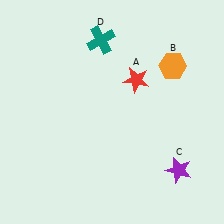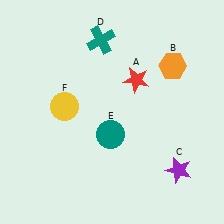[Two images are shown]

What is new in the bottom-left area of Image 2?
A teal circle (E) was added in the bottom-left area of Image 2.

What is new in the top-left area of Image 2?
A yellow circle (F) was added in the top-left area of Image 2.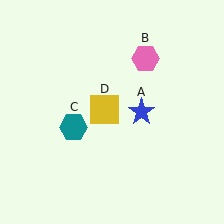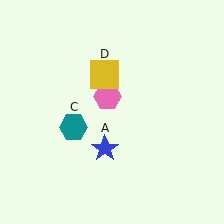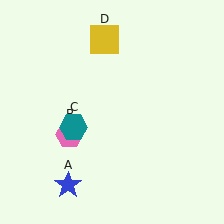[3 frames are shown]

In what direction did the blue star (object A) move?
The blue star (object A) moved down and to the left.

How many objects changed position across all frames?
3 objects changed position: blue star (object A), pink hexagon (object B), yellow square (object D).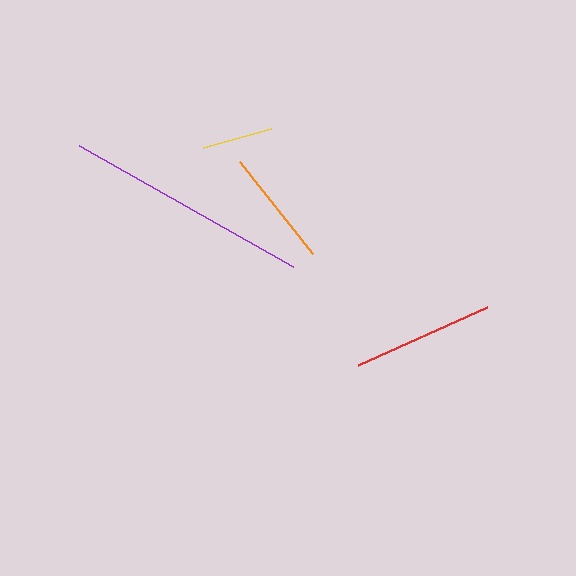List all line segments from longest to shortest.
From longest to shortest: purple, red, orange, yellow.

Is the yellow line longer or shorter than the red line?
The red line is longer than the yellow line.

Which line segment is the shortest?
The yellow line is the shortest at approximately 71 pixels.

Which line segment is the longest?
The purple line is the longest at approximately 246 pixels.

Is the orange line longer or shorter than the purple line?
The purple line is longer than the orange line.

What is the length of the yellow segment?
The yellow segment is approximately 71 pixels long.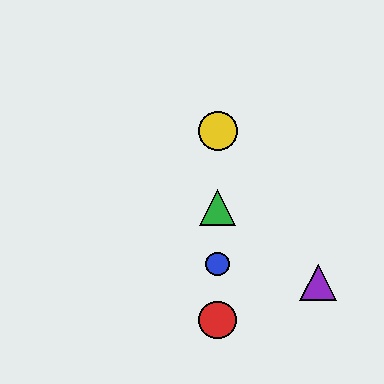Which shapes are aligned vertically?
The red circle, the blue circle, the green triangle, the yellow circle are aligned vertically.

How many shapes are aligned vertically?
4 shapes (the red circle, the blue circle, the green triangle, the yellow circle) are aligned vertically.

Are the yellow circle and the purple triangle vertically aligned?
No, the yellow circle is at x≈218 and the purple triangle is at x≈318.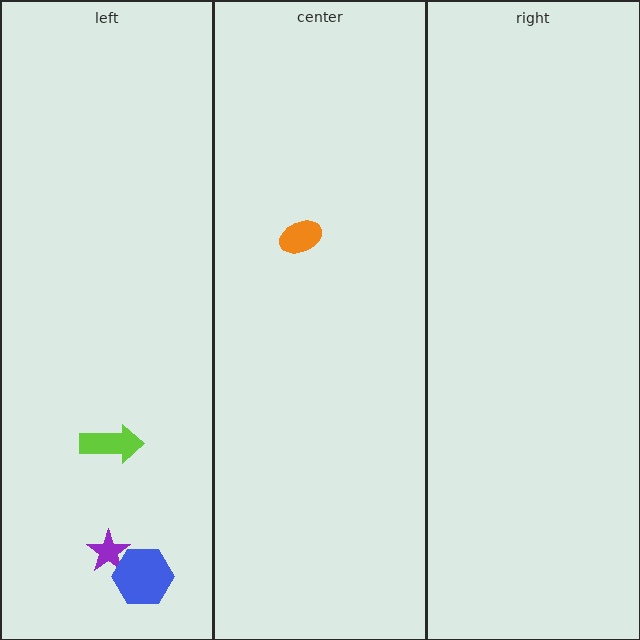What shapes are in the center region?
The orange ellipse.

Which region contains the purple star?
The left region.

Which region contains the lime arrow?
The left region.